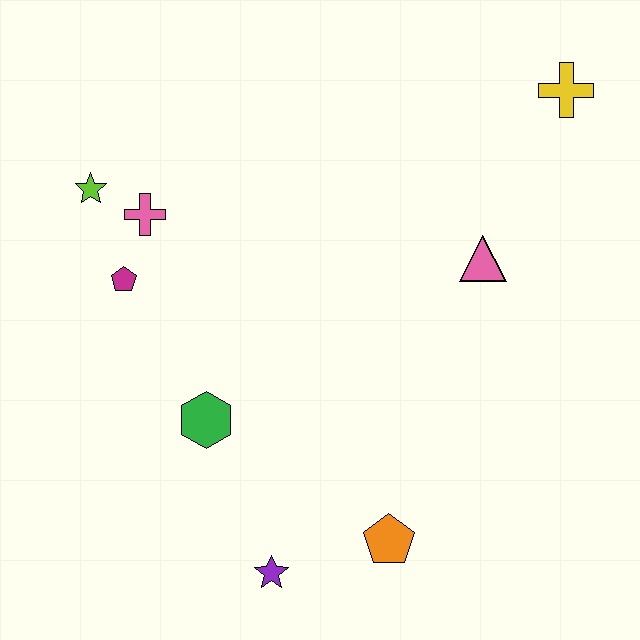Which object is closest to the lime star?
The pink cross is closest to the lime star.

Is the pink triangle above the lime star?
No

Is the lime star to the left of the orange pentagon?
Yes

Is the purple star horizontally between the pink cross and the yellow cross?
Yes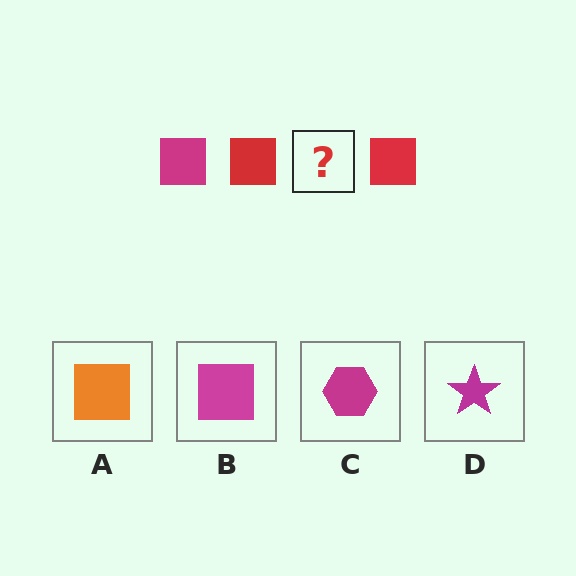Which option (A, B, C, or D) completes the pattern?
B.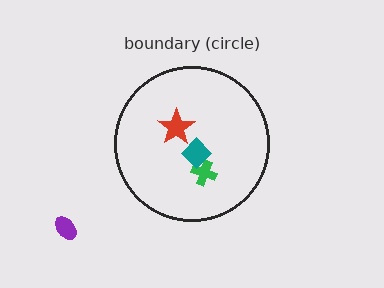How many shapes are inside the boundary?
3 inside, 1 outside.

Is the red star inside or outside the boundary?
Inside.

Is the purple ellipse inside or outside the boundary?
Outside.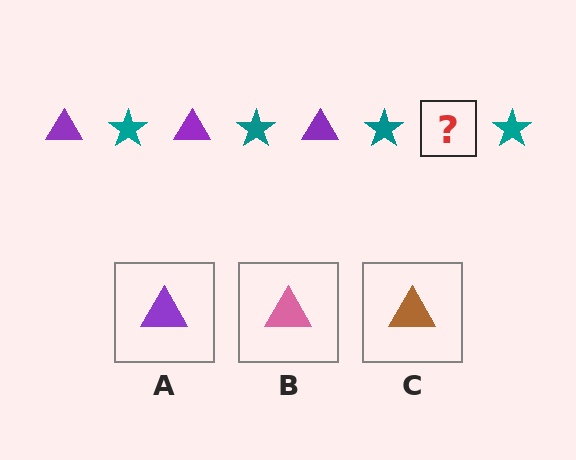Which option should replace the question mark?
Option A.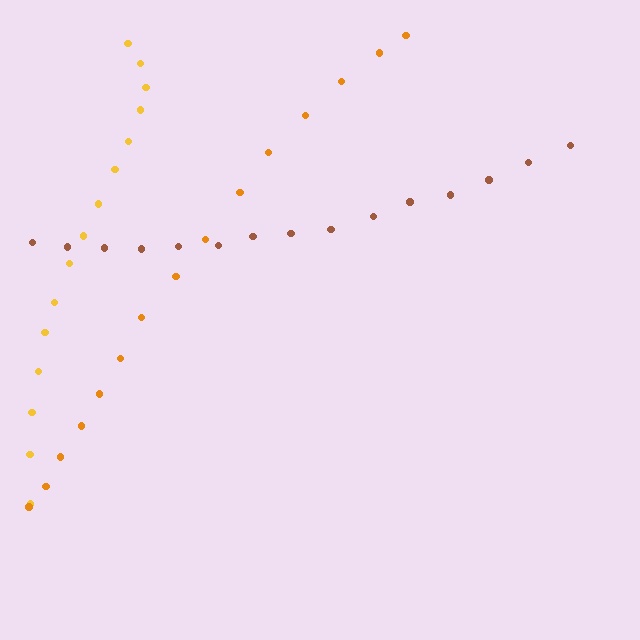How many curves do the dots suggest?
There are 3 distinct paths.